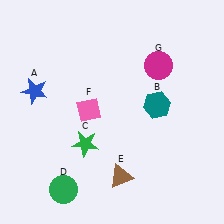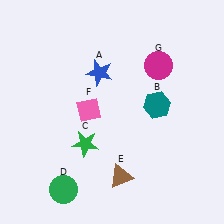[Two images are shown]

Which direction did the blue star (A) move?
The blue star (A) moved right.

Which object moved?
The blue star (A) moved right.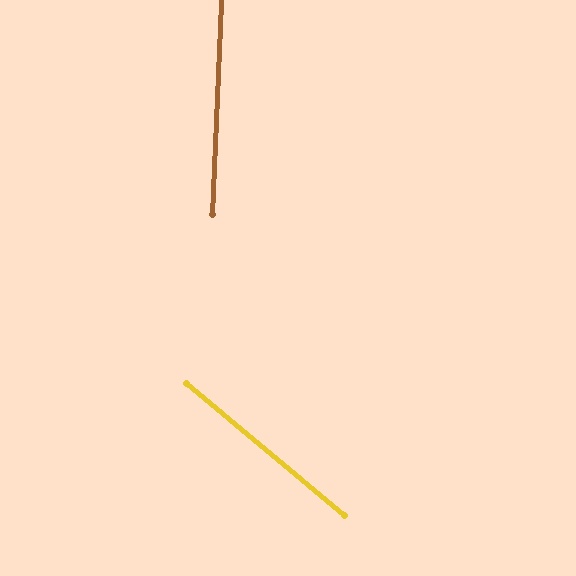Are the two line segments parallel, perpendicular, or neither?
Neither parallel nor perpendicular — they differ by about 52°.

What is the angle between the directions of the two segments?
Approximately 52 degrees.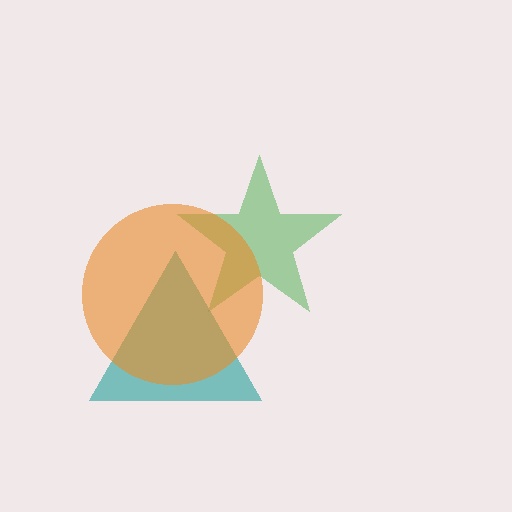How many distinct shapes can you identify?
There are 3 distinct shapes: a green star, a teal triangle, an orange circle.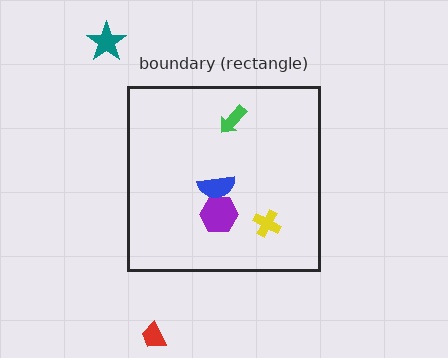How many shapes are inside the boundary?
4 inside, 2 outside.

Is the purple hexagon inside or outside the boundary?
Inside.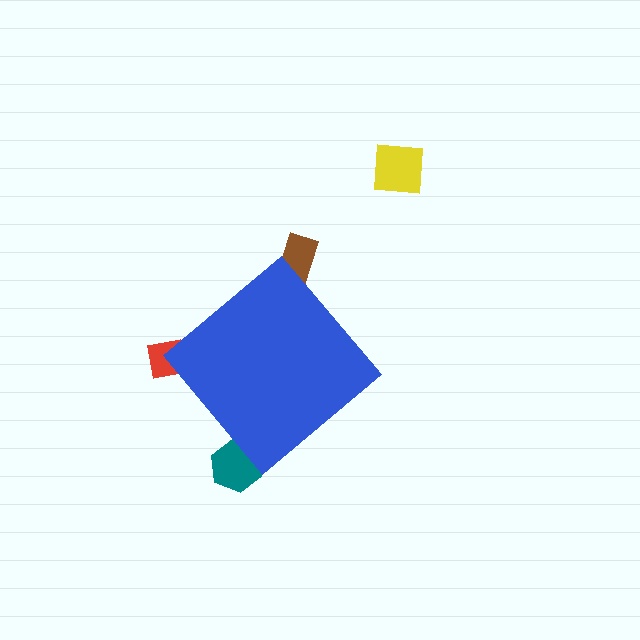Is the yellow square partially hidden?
No, the yellow square is fully visible.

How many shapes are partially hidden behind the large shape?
3 shapes are partially hidden.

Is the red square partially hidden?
Yes, the red square is partially hidden behind the blue diamond.